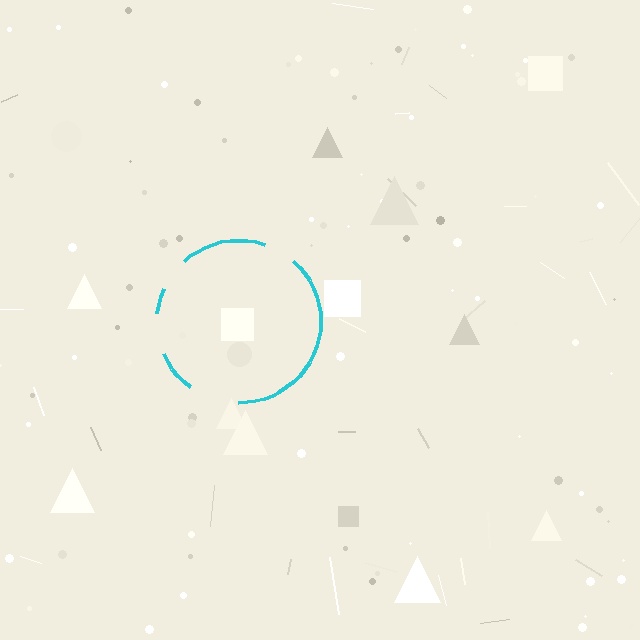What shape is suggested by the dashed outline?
The dashed outline suggests a circle.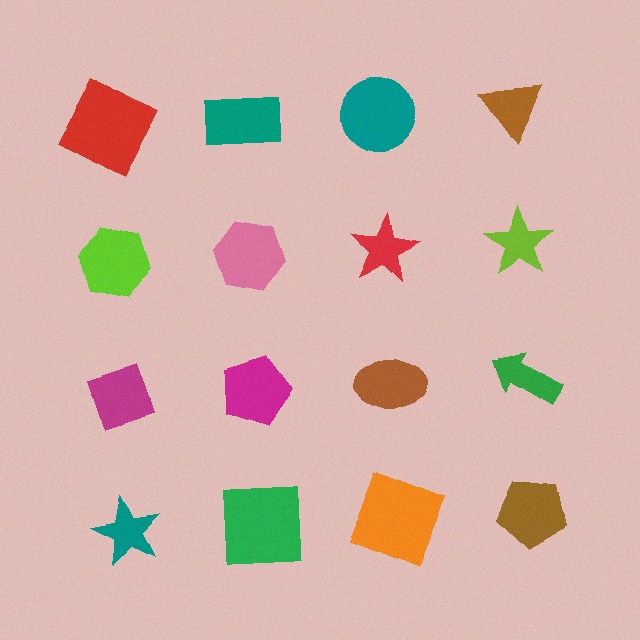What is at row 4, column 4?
A brown pentagon.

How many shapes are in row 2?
4 shapes.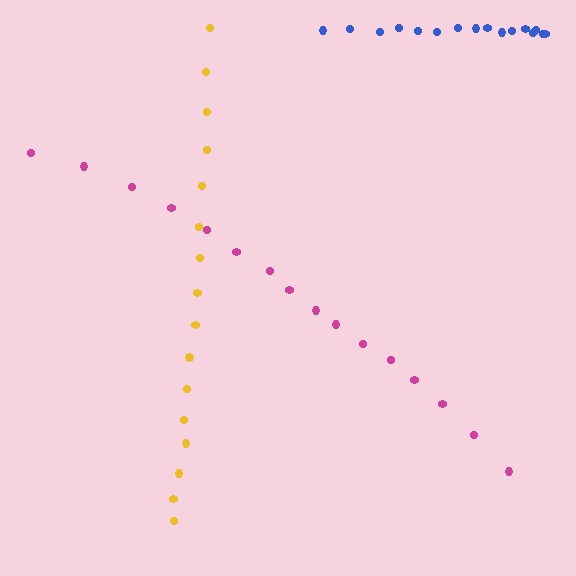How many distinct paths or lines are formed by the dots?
There are 3 distinct paths.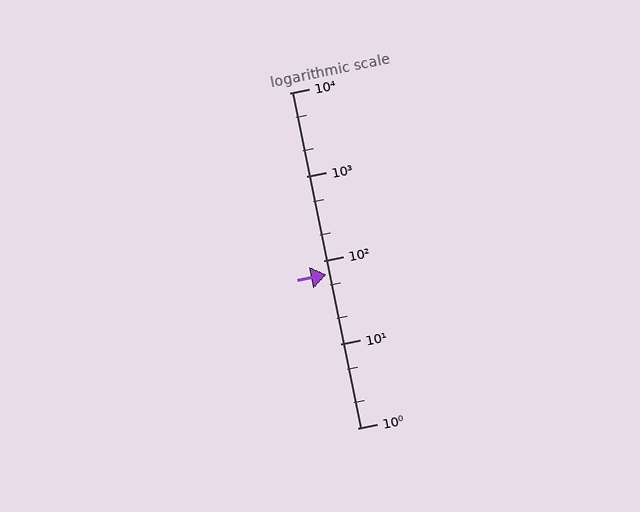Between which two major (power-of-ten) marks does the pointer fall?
The pointer is between 10 and 100.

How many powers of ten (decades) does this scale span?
The scale spans 4 decades, from 1 to 10000.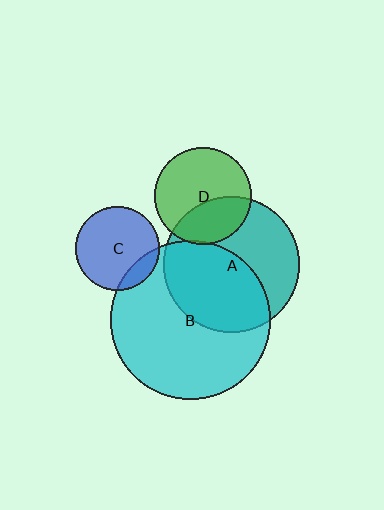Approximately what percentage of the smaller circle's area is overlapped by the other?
Approximately 15%.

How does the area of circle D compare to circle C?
Approximately 1.3 times.